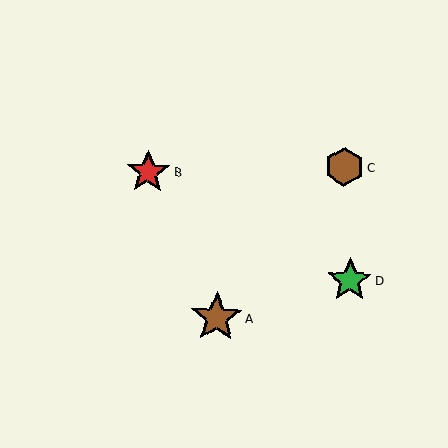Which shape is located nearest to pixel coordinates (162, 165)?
The red star (labeled B) at (148, 172) is nearest to that location.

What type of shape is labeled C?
Shape C is a brown hexagon.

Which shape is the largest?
The brown star (labeled A) is the largest.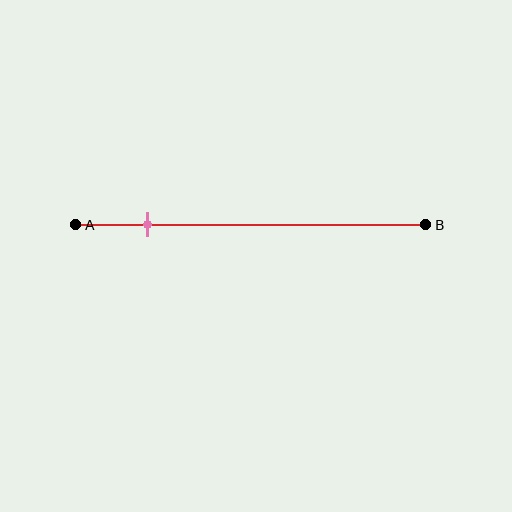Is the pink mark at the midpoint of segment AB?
No, the mark is at about 20% from A, not at the 50% midpoint.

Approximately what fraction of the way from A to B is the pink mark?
The pink mark is approximately 20% of the way from A to B.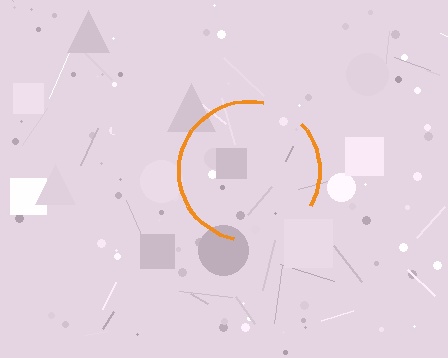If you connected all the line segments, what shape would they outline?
They would outline a circle.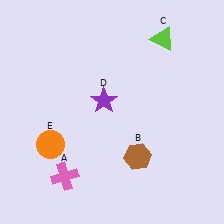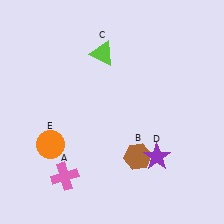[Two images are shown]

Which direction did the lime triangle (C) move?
The lime triangle (C) moved left.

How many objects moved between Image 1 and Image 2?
2 objects moved between the two images.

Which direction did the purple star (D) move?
The purple star (D) moved down.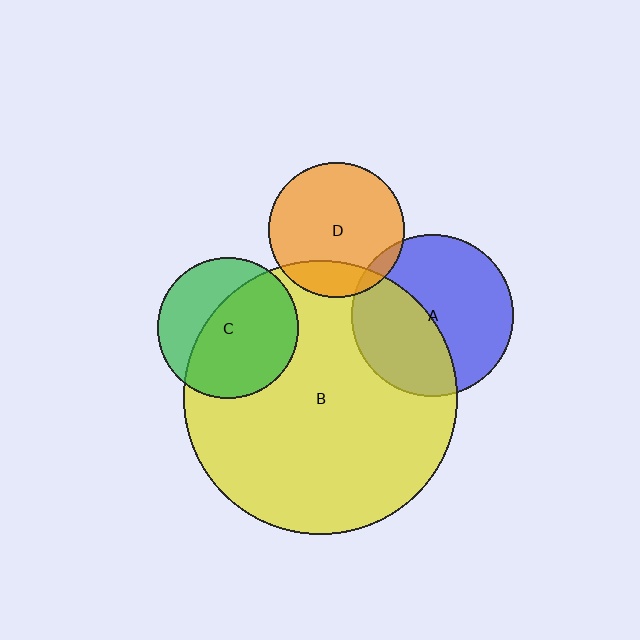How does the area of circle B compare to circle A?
Approximately 2.9 times.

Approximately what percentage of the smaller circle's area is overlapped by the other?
Approximately 20%.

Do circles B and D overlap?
Yes.